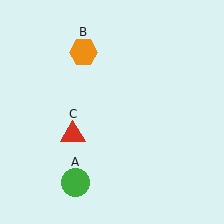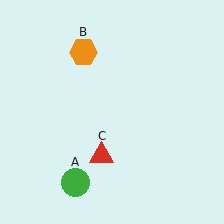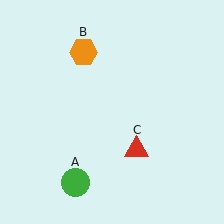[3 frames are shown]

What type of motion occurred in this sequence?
The red triangle (object C) rotated counterclockwise around the center of the scene.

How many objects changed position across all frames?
1 object changed position: red triangle (object C).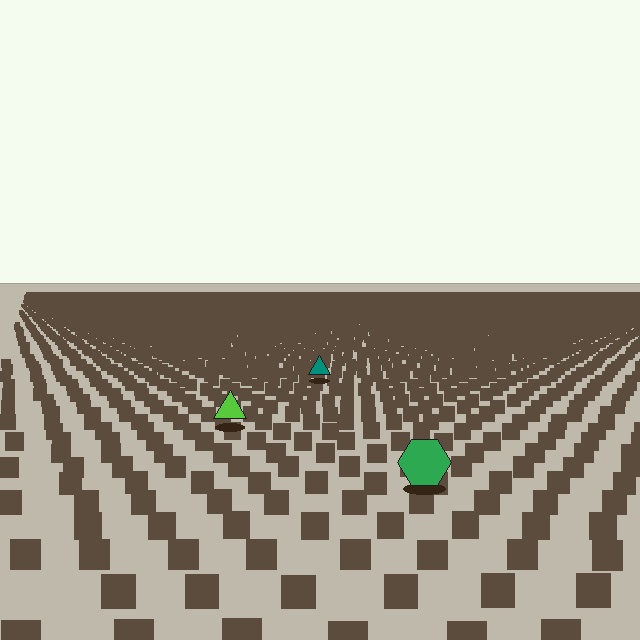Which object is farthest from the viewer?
The teal triangle is farthest from the viewer. It appears smaller and the ground texture around it is denser.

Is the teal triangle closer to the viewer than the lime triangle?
No. The lime triangle is closer — you can tell from the texture gradient: the ground texture is coarser near it.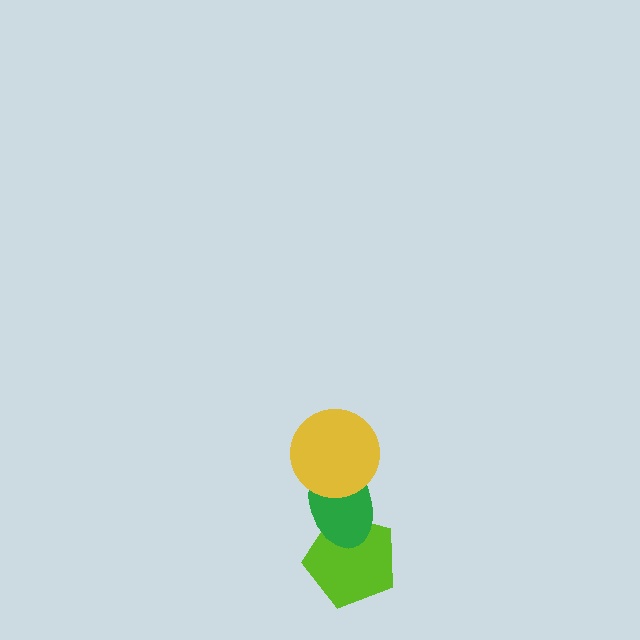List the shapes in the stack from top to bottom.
From top to bottom: the yellow circle, the green ellipse, the lime pentagon.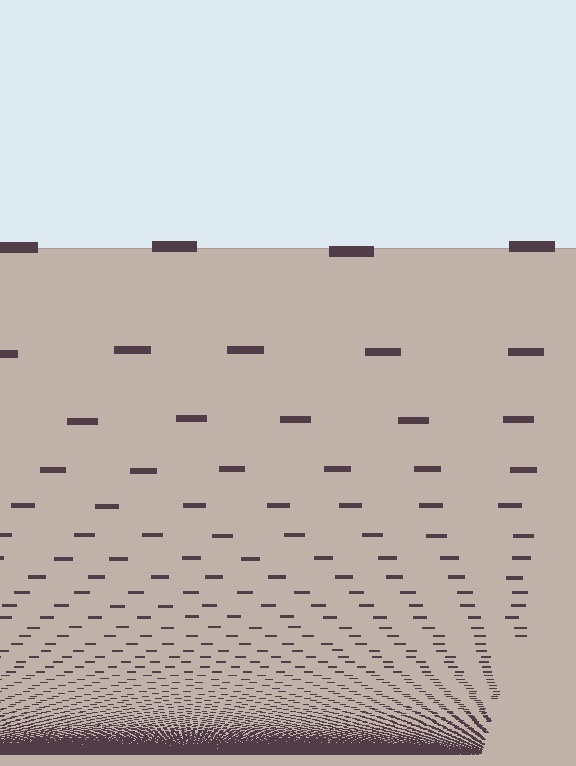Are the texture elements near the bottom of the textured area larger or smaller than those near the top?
Smaller. The gradient is inverted — elements near the bottom are smaller and denser.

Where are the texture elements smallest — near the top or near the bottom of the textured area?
Near the bottom.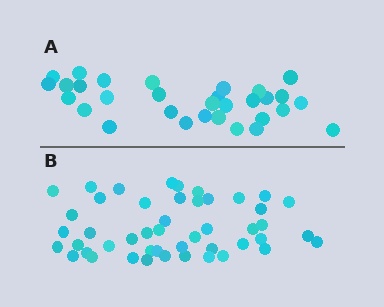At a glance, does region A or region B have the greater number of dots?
Region B (the bottom region) has more dots.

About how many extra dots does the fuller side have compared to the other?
Region B has approximately 15 more dots than region A.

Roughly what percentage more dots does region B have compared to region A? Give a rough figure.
About 50% more.